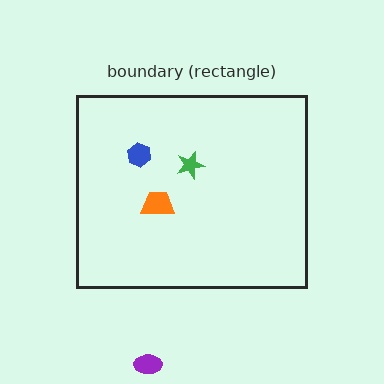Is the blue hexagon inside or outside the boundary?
Inside.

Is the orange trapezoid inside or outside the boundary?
Inside.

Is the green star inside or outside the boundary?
Inside.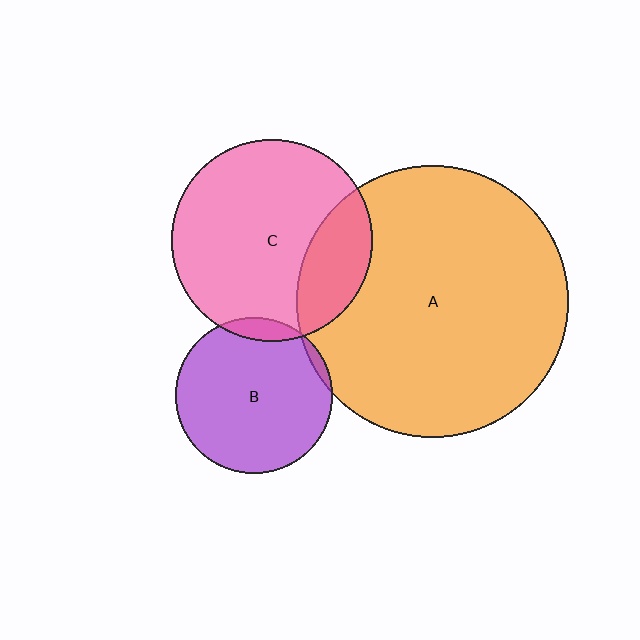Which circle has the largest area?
Circle A (orange).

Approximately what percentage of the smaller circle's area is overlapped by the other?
Approximately 5%.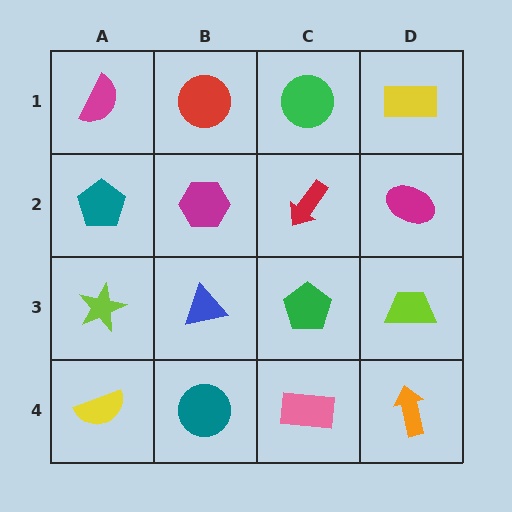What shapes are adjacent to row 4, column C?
A green pentagon (row 3, column C), a teal circle (row 4, column B), an orange arrow (row 4, column D).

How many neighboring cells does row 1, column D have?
2.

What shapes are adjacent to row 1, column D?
A magenta ellipse (row 2, column D), a green circle (row 1, column C).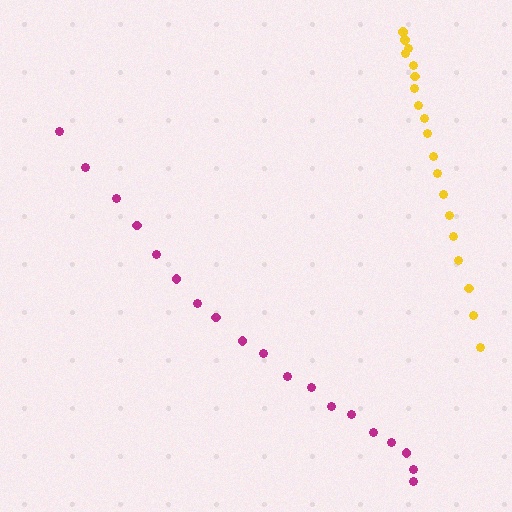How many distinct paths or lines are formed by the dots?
There are 2 distinct paths.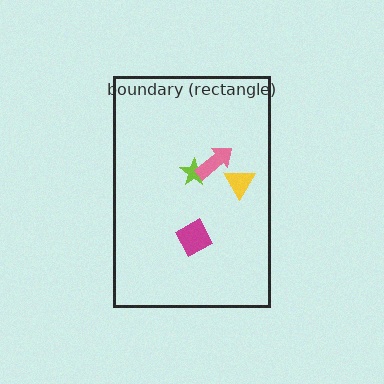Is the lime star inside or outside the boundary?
Inside.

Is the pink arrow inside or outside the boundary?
Inside.